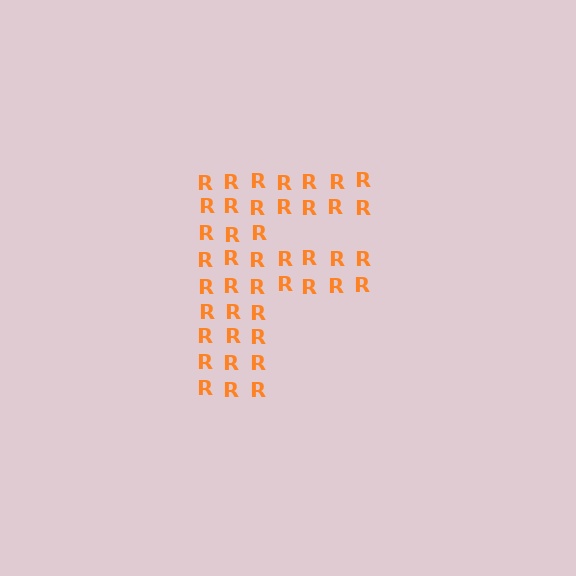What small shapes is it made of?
It is made of small letter R's.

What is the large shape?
The large shape is the letter F.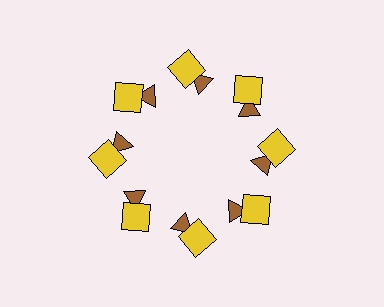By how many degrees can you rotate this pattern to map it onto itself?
The pattern maps onto itself every 45 degrees of rotation.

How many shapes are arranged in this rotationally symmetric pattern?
There are 16 shapes, arranged in 8 groups of 2.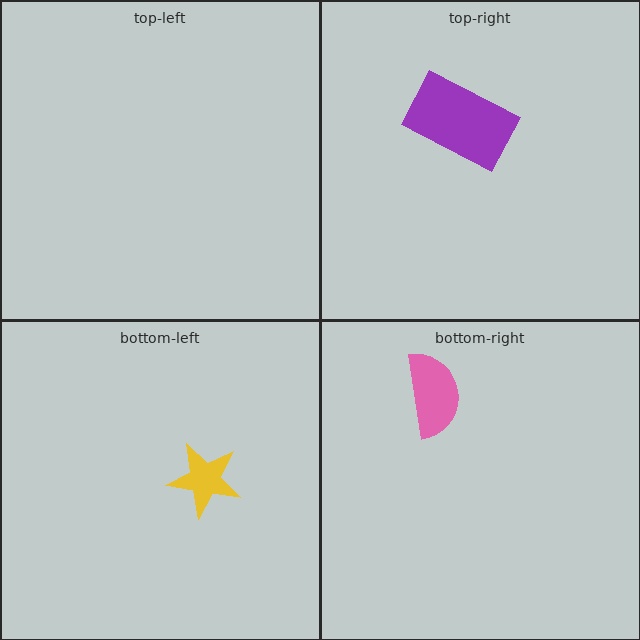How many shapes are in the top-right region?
1.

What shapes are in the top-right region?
The purple rectangle.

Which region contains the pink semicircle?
The bottom-right region.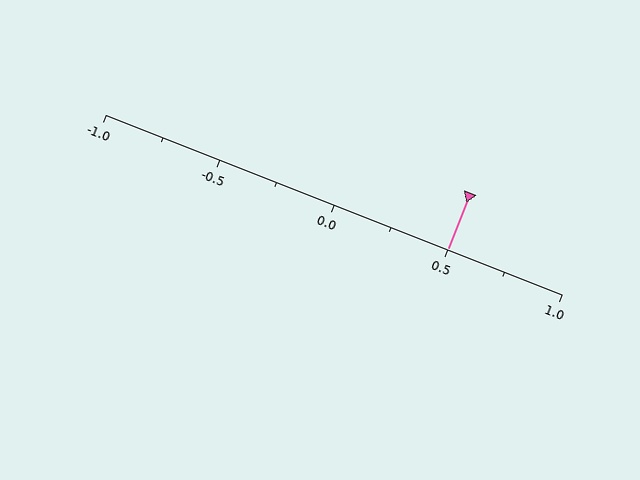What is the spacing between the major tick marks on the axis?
The major ticks are spaced 0.5 apart.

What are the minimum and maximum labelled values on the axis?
The axis runs from -1.0 to 1.0.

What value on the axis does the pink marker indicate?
The marker indicates approximately 0.5.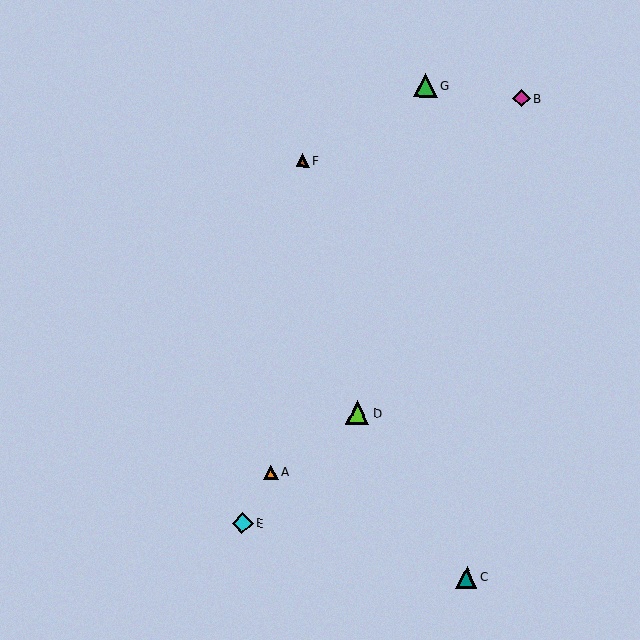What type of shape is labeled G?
Shape G is a green triangle.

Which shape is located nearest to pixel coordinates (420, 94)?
The green triangle (labeled G) at (425, 86) is nearest to that location.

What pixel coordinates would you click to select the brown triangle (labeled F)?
Click at (303, 161) to select the brown triangle F.